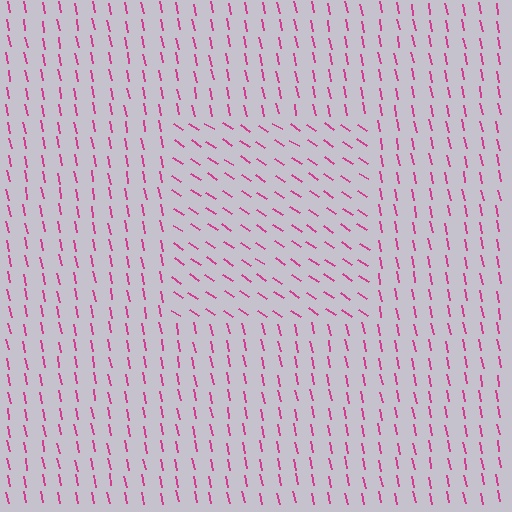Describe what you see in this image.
The image is filled with small magenta line segments. A rectangle region in the image has lines oriented differently from the surrounding lines, creating a visible texture boundary.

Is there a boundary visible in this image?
Yes, there is a texture boundary formed by a change in line orientation.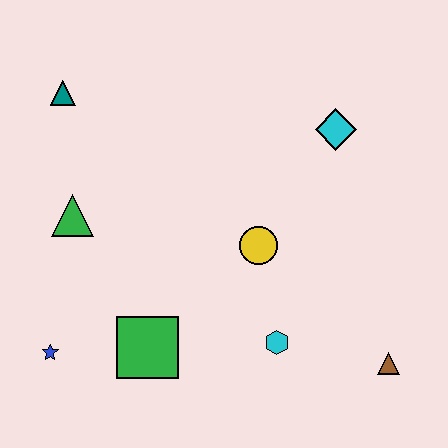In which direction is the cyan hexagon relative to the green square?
The cyan hexagon is to the right of the green square.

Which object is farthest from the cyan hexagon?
The teal triangle is farthest from the cyan hexagon.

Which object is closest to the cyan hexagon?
The yellow circle is closest to the cyan hexagon.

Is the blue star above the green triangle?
No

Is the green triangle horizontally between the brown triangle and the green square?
No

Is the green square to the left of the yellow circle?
Yes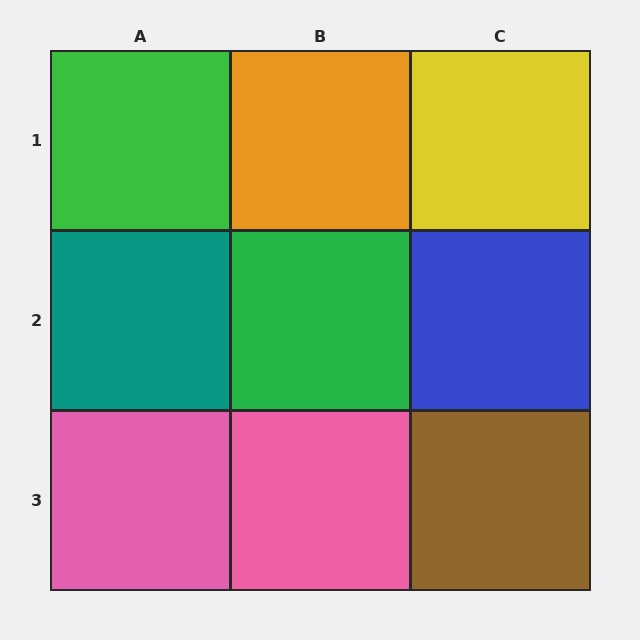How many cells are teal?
1 cell is teal.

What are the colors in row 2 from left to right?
Teal, green, blue.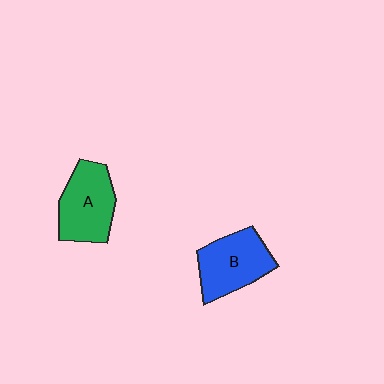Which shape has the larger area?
Shape A (green).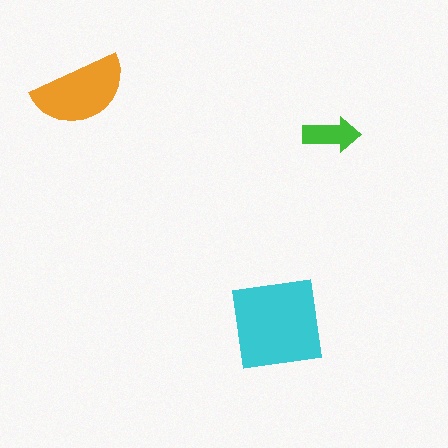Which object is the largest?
The cyan square.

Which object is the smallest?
The green arrow.